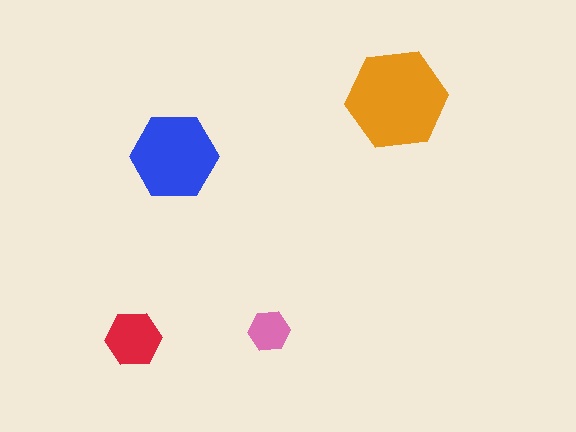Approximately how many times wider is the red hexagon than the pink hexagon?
About 1.5 times wider.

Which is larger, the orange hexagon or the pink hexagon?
The orange one.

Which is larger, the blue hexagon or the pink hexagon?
The blue one.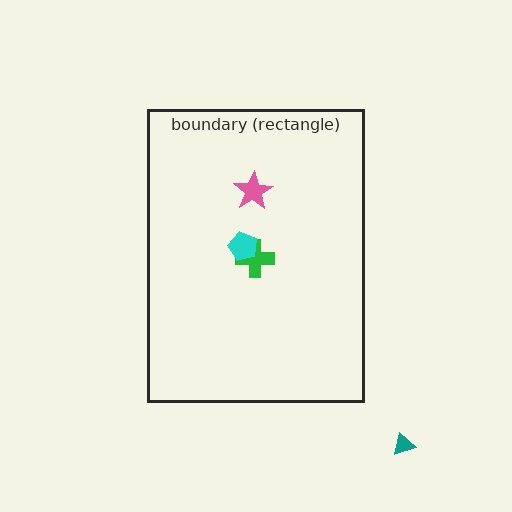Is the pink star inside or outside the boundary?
Inside.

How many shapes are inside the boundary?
3 inside, 1 outside.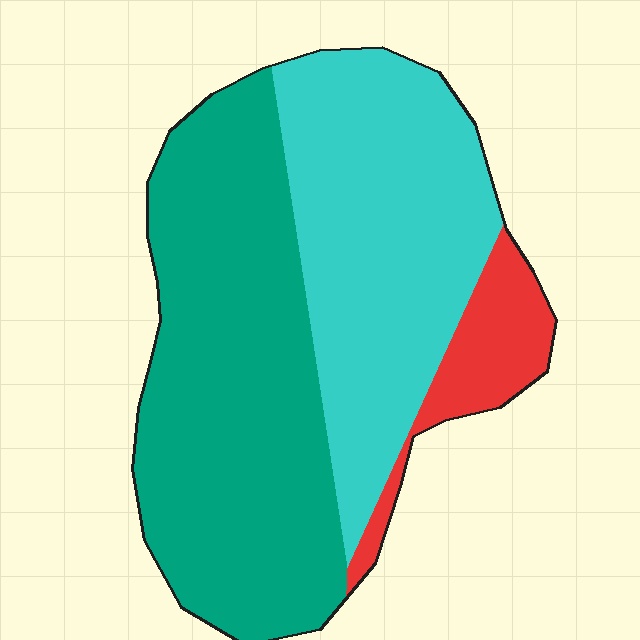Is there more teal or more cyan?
Teal.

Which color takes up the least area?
Red, at roughly 10%.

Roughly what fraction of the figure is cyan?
Cyan takes up about two fifths (2/5) of the figure.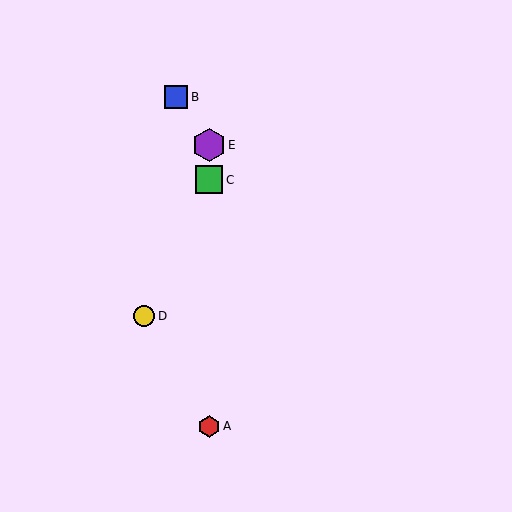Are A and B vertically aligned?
No, A is at x≈209 and B is at x≈176.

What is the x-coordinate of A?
Object A is at x≈209.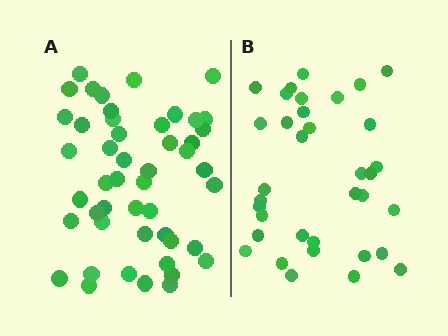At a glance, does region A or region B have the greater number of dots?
Region A (the left region) has more dots.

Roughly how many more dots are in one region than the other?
Region A has approximately 15 more dots than region B.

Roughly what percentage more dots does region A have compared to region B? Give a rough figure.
About 35% more.